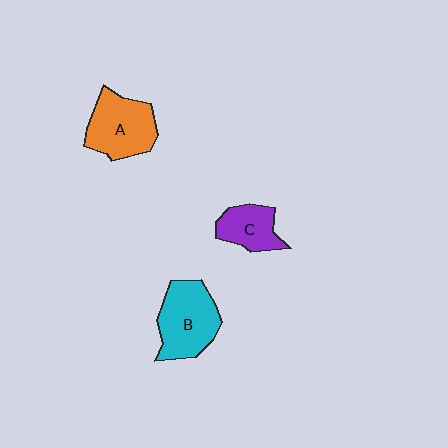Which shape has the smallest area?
Shape C (purple).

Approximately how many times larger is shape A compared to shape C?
Approximately 1.5 times.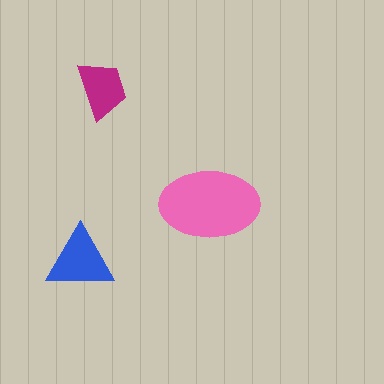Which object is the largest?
The pink ellipse.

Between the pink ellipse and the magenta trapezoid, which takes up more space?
The pink ellipse.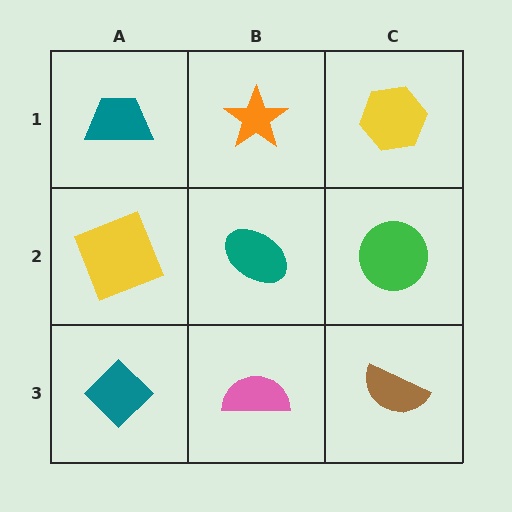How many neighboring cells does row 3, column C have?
2.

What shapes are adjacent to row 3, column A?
A yellow square (row 2, column A), a pink semicircle (row 3, column B).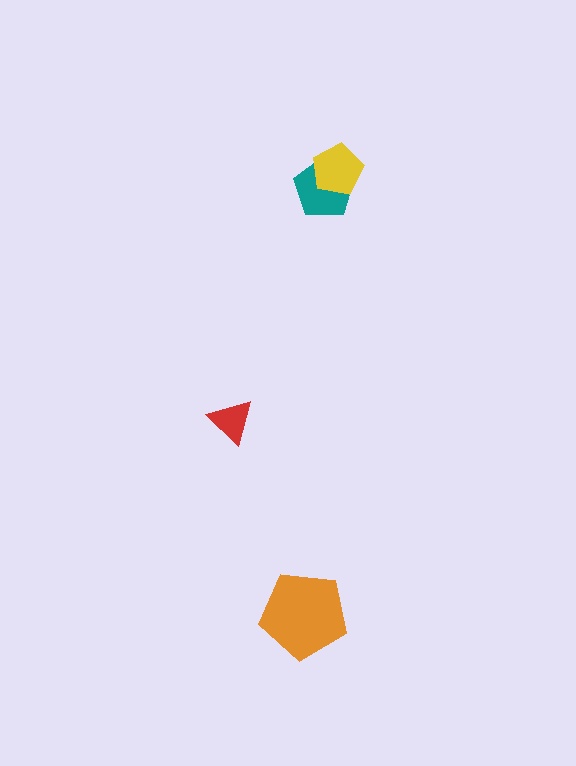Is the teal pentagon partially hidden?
Yes, it is partially covered by another shape.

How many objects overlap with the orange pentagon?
0 objects overlap with the orange pentagon.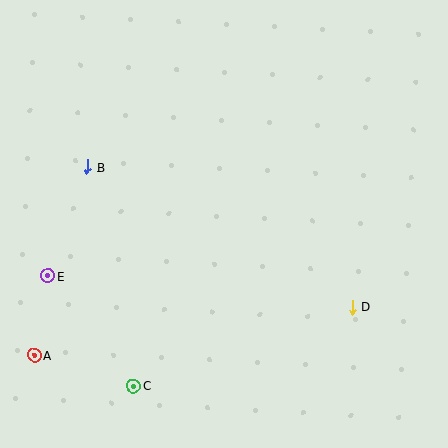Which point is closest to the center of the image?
Point B at (87, 167) is closest to the center.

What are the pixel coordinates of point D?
Point D is at (352, 307).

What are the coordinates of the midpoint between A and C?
The midpoint between A and C is at (84, 371).